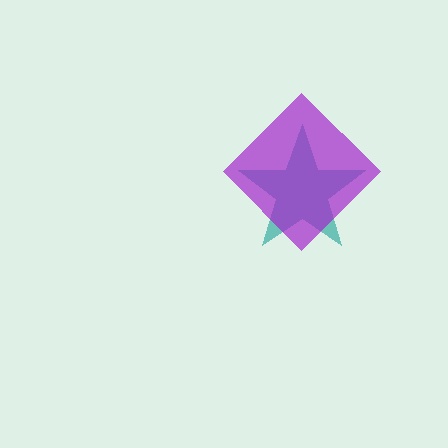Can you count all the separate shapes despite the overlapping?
Yes, there are 2 separate shapes.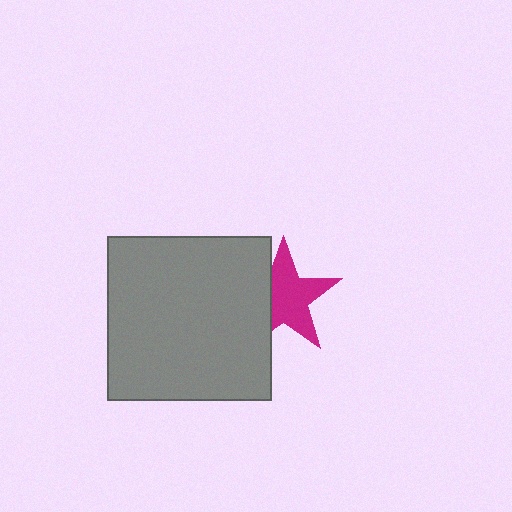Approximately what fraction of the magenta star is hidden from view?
Roughly 31% of the magenta star is hidden behind the gray square.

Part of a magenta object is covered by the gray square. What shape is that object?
It is a star.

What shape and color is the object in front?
The object in front is a gray square.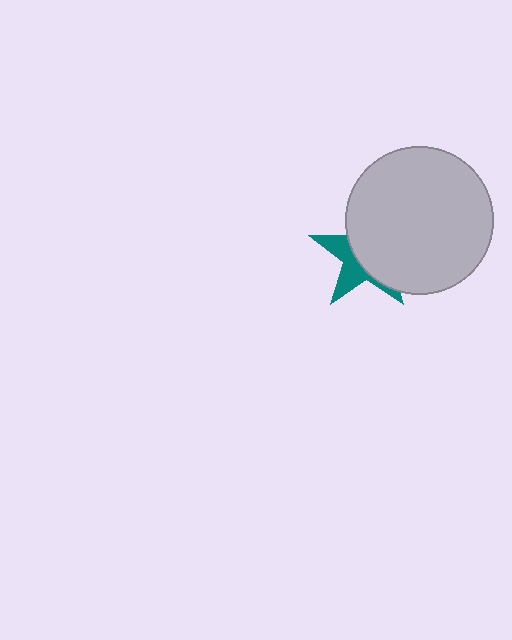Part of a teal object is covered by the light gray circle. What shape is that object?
It is a star.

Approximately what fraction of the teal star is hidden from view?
Roughly 62% of the teal star is hidden behind the light gray circle.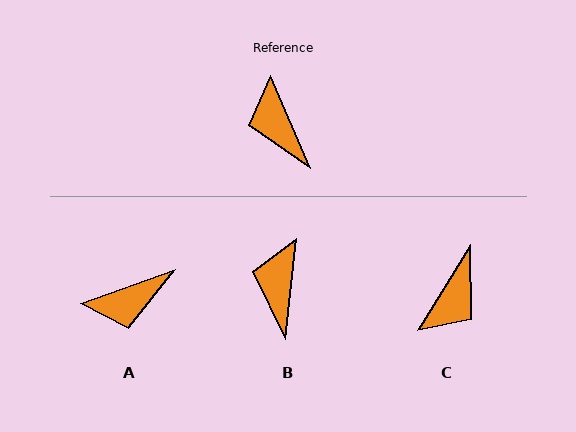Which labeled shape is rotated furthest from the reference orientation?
C, about 126 degrees away.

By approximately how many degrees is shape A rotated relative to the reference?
Approximately 86 degrees counter-clockwise.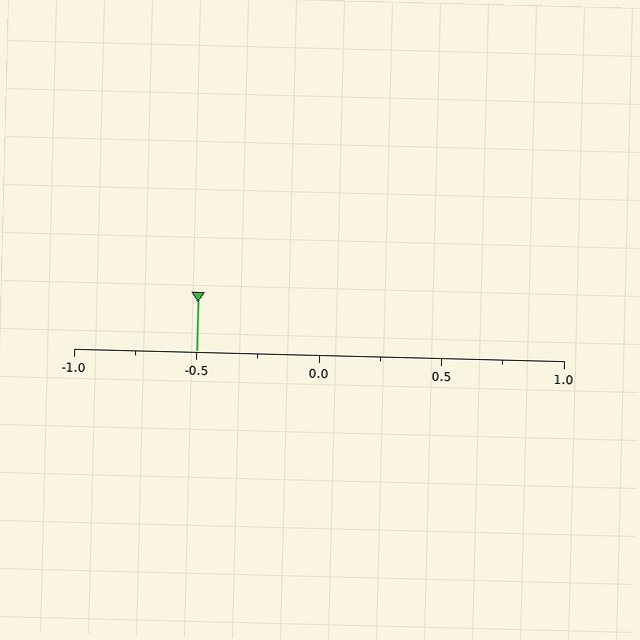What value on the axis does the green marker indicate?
The marker indicates approximately -0.5.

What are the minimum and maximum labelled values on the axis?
The axis runs from -1.0 to 1.0.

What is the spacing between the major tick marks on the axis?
The major ticks are spaced 0.5 apart.